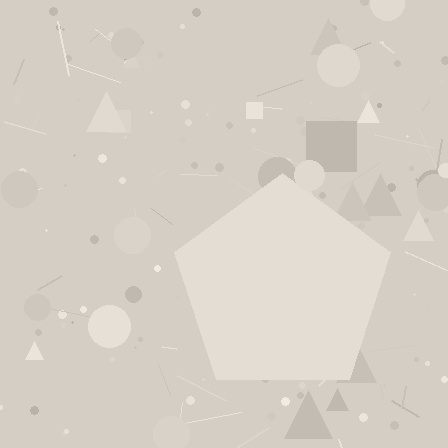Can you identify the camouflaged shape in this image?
The camouflaged shape is a pentagon.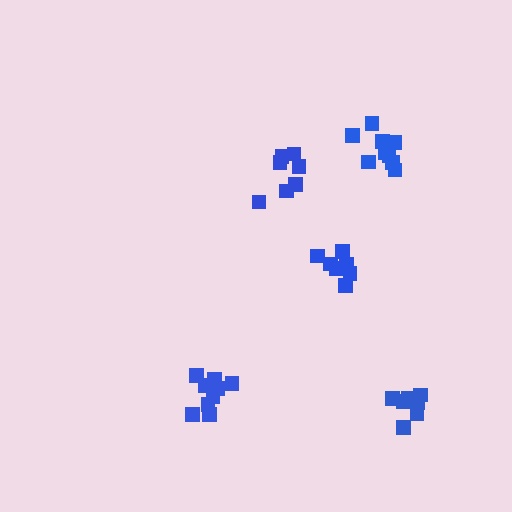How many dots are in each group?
Group 1: 8 dots, Group 2: 7 dots, Group 3: 9 dots, Group 4: 10 dots, Group 5: 7 dots (41 total).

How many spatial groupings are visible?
There are 5 spatial groupings.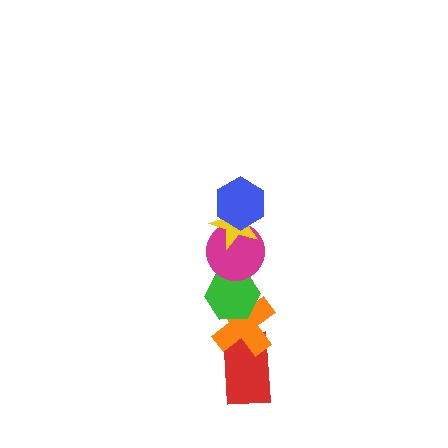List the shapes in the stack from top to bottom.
From top to bottom: the blue hexagon, the yellow star, the magenta circle, the green hexagon, the orange cross, the red rectangle.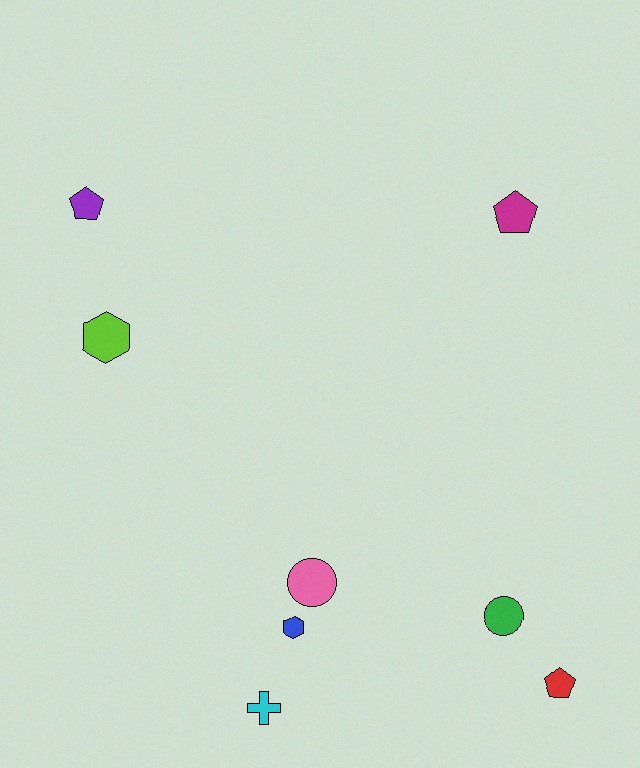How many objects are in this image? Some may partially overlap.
There are 8 objects.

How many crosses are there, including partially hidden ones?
There is 1 cross.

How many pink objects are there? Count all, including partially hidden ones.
There is 1 pink object.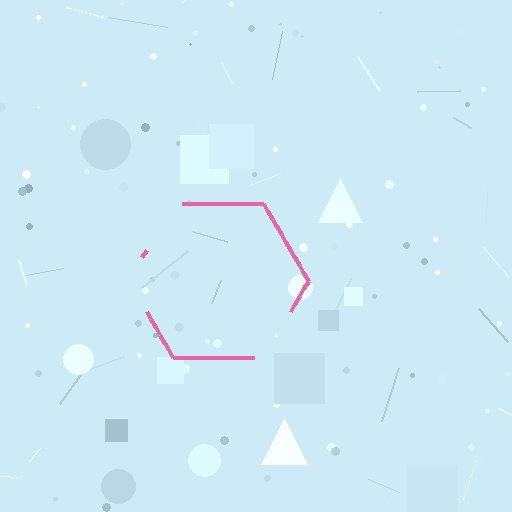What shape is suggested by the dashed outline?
The dashed outline suggests a hexagon.